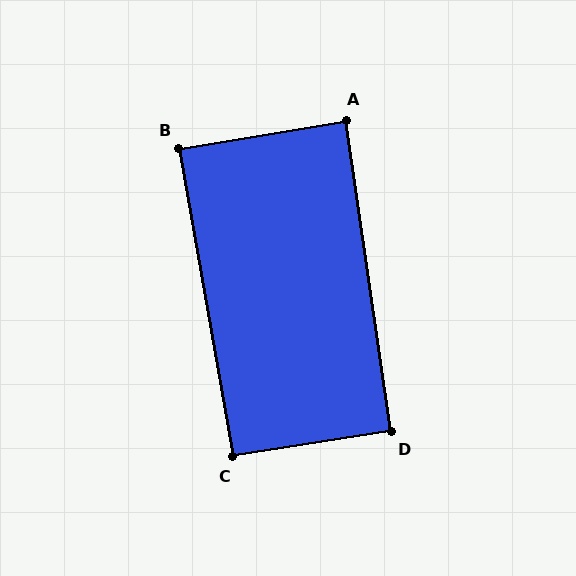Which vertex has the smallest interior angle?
A, at approximately 89 degrees.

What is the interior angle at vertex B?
Approximately 90 degrees (approximately right).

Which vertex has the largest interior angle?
C, at approximately 91 degrees.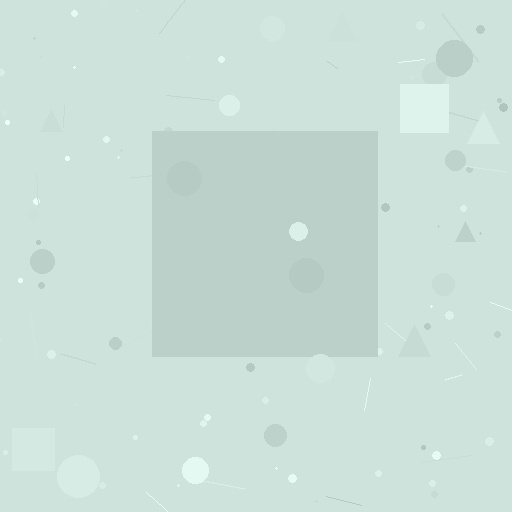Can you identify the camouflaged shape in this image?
The camouflaged shape is a square.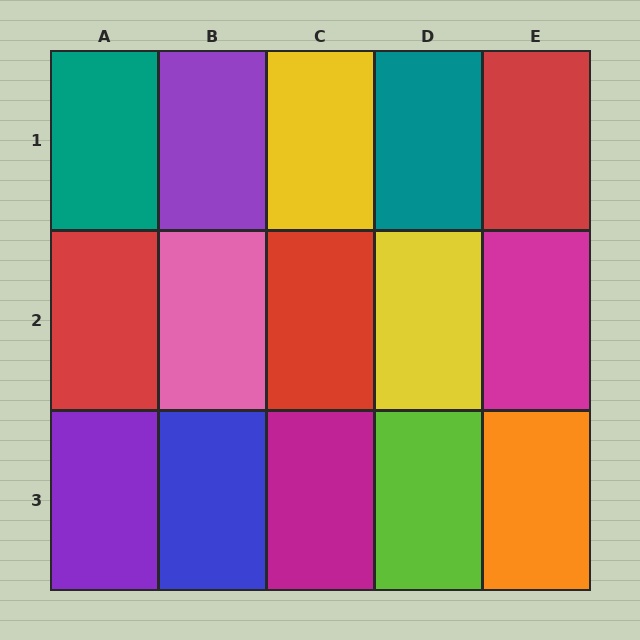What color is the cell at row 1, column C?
Yellow.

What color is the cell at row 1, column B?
Purple.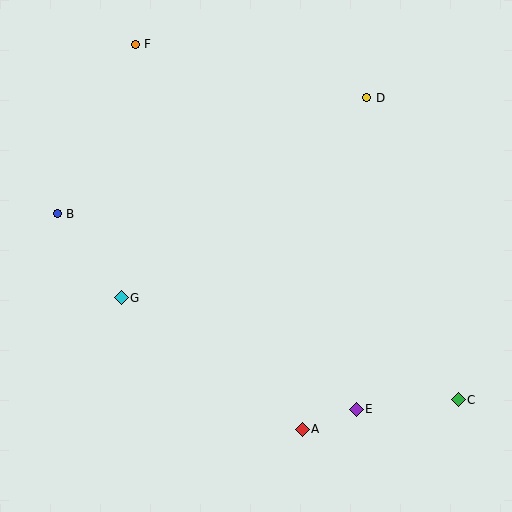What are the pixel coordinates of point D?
Point D is at (367, 98).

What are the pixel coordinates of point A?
Point A is at (302, 429).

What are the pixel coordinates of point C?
Point C is at (458, 400).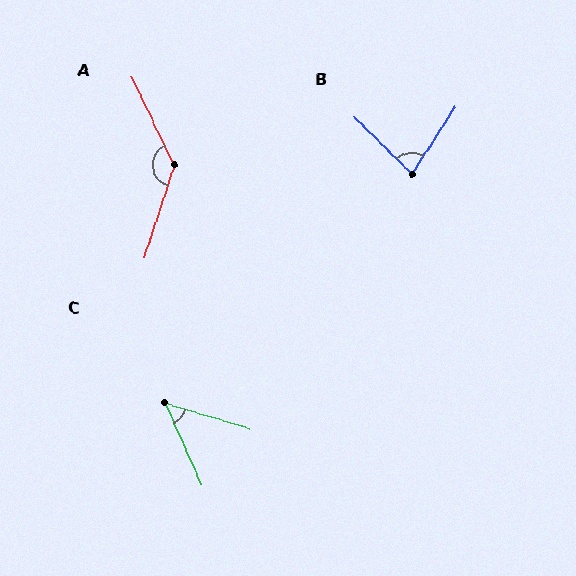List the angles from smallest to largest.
C (49°), B (78°), A (137°).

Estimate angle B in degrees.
Approximately 78 degrees.